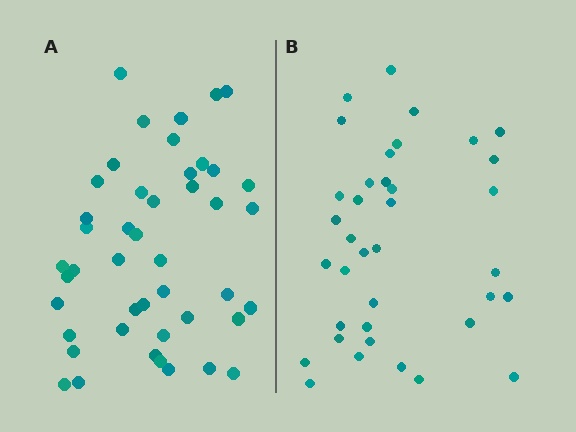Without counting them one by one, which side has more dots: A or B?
Region A (the left region) has more dots.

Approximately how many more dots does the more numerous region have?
Region A has roughly 8 or so more dots than region B.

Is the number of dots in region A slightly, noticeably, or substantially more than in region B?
Region A has only slightly more — the two regions are fairly close. The ratio is roughly 1.2 to 1.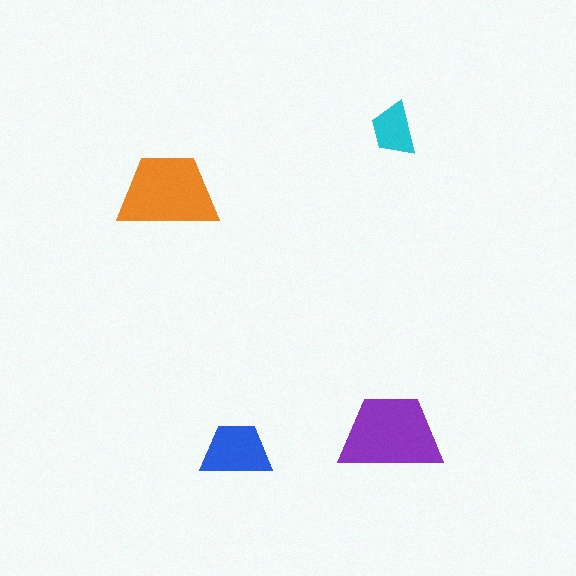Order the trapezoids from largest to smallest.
the purple one, the orange one, the blue one, the cyan one.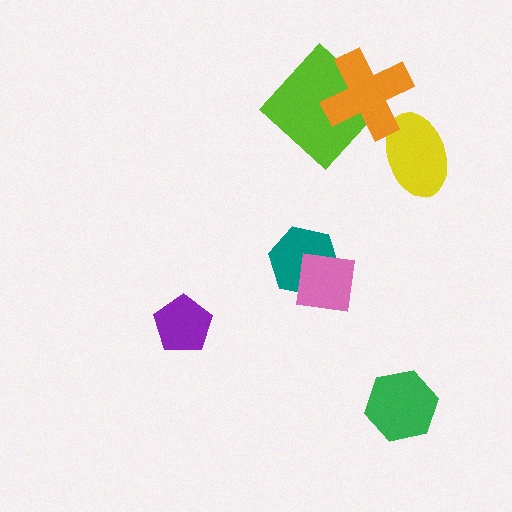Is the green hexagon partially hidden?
No, no other shape covers it.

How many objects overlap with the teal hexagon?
1 object overlaps with the teal hexagon.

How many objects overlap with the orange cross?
2 objects overlap with the orange cross.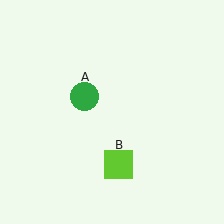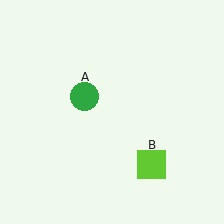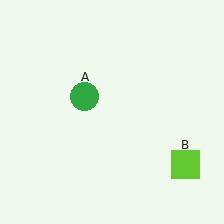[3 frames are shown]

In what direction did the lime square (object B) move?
The lime square (object B) moved right.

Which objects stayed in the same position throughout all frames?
Green circle (object A) remained stationary.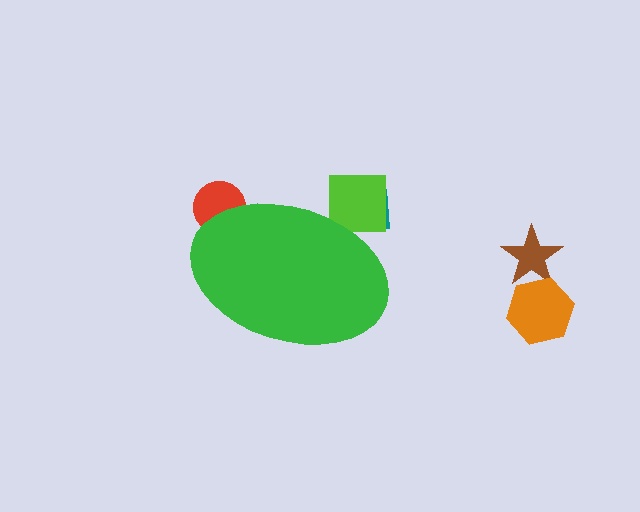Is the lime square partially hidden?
Yes, the lime square is partially hidden behind the green ellipse.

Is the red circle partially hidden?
Yes, the red circle is partially hidden behind the green ellipse.